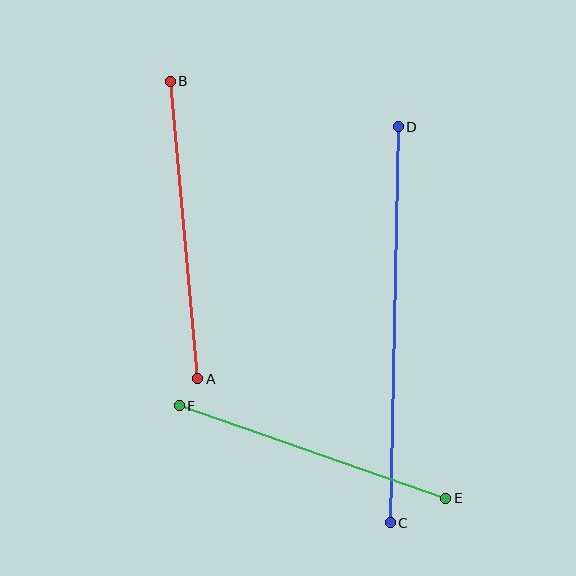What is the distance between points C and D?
The distance is approximately 396 pixels.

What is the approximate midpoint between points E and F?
The midpoint is at approximately (312, 452) pixels.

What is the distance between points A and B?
The distance is approximately 299 pixels.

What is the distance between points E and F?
The distance is approximately 282 pixels.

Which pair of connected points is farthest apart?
Points C and D are farthest apart.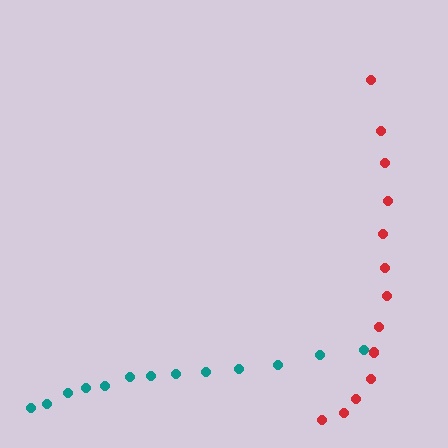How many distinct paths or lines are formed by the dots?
There are 2 distinct paths.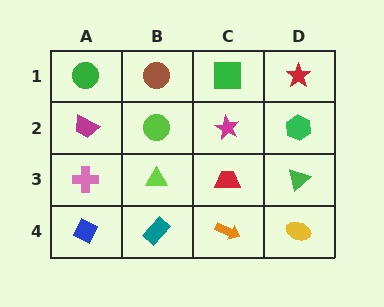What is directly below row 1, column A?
A magenta trapezoid.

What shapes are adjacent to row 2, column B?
A brown circle (row 1, column B), a lime triangle (row 3, column B), a magenta trapezoid (row 2, column A), a magenta star (row 2, column C).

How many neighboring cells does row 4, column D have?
2.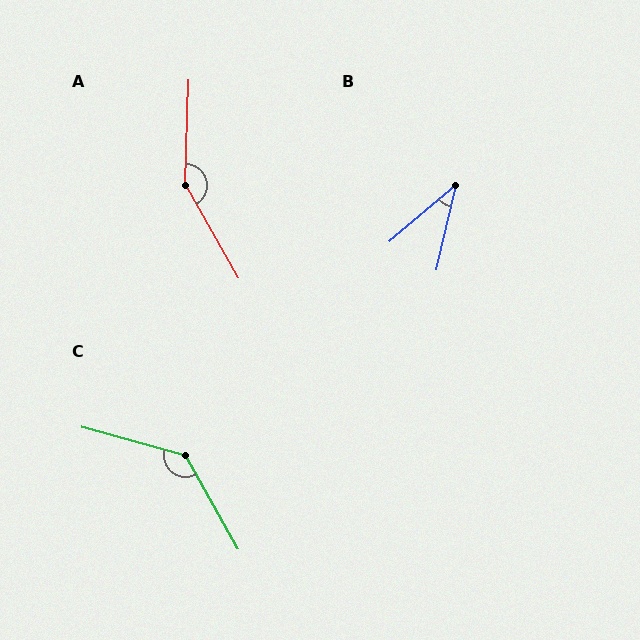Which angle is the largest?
A, at approximately 149 degrees.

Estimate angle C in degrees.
Approximately 135 degrees.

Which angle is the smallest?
B, at approximately 36 degrees.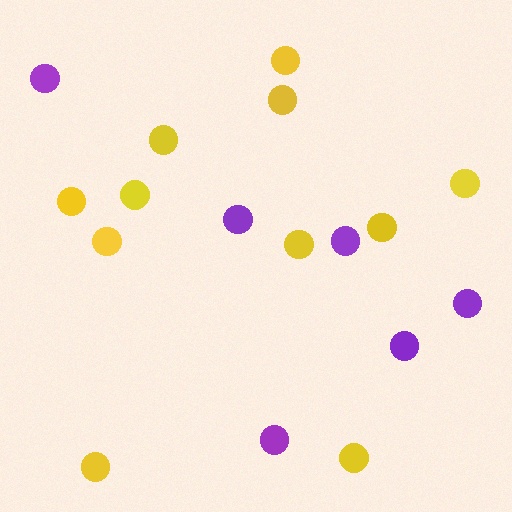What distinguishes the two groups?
There are 2 groups: one group of purple circles (6) and one group of yellow circles (11).